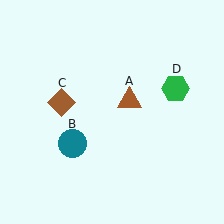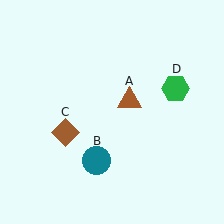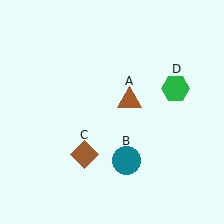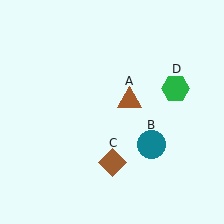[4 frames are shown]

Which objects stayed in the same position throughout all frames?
Brown triangle (object A) and green hexagon (object D) remained stationary.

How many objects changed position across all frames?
2 objects changed position: teal circle (object B), brown diamond (object C).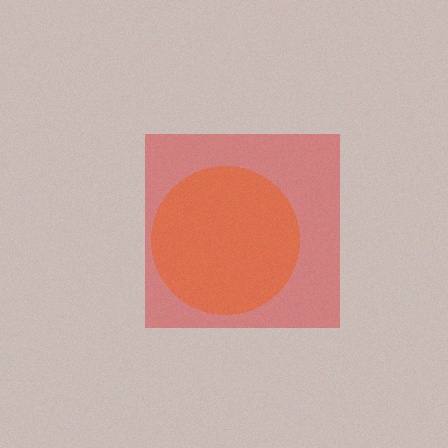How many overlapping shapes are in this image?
There are 2 overlapping shapes in the image.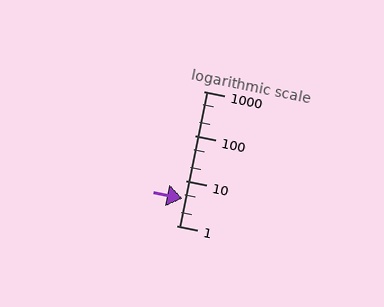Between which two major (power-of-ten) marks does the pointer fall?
The pointer is between 1 and 10.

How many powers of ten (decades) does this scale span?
The scale spans 3 decades, from 1 to 1000.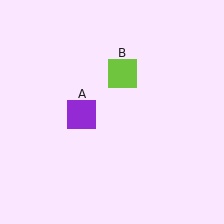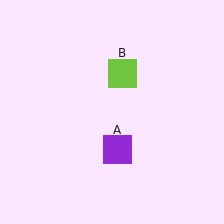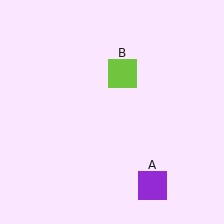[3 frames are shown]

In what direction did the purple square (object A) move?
The purple square (object A) moved down and to the right.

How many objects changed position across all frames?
1 object changed position: purple square (object A).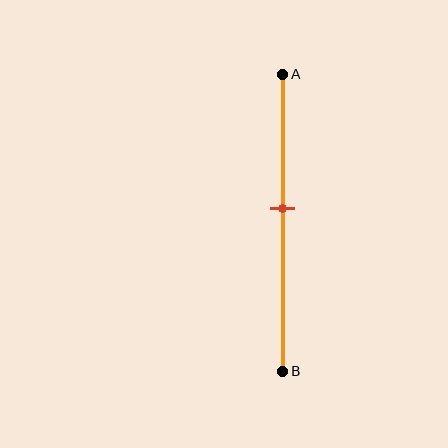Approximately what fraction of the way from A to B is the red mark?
The red mark is approximately 45% of the way from A to B.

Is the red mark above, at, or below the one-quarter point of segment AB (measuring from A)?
The red mark is below the one-quarter point of segment AB.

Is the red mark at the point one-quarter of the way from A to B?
No, the mark is at about 45% from A, not at the 25% one-quarter point.